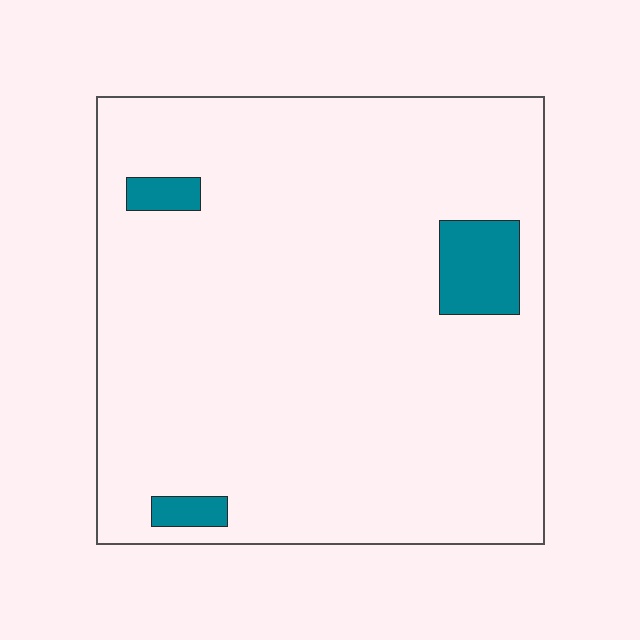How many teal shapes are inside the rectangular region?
3.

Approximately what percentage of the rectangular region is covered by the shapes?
Approximately 5%.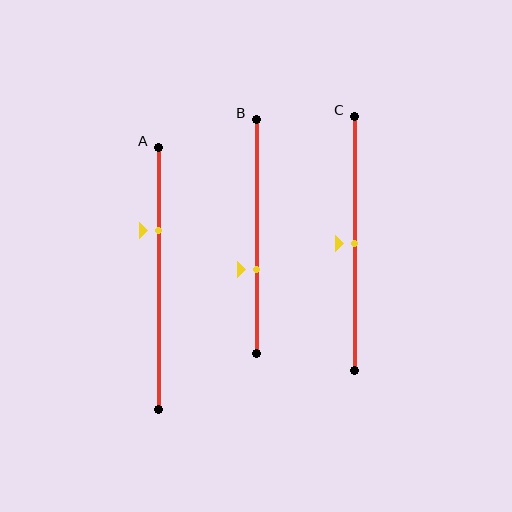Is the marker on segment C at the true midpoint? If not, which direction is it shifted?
Yes, the marker on segment C is at the true midpoint.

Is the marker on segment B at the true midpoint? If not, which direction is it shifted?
No, the marker on segment B is shifted downward by about 14% of the segment length.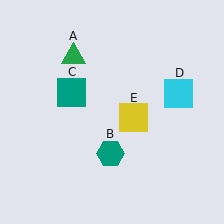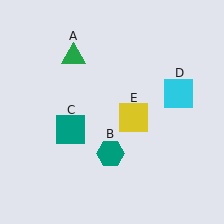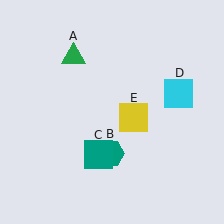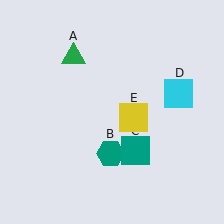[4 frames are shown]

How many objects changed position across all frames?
1 object changed position: teal square (object C).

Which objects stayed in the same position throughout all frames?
Green triangle (object A) and teal hexagon (object B) and cyan square (object D) and yellow square (object E) remained stationary.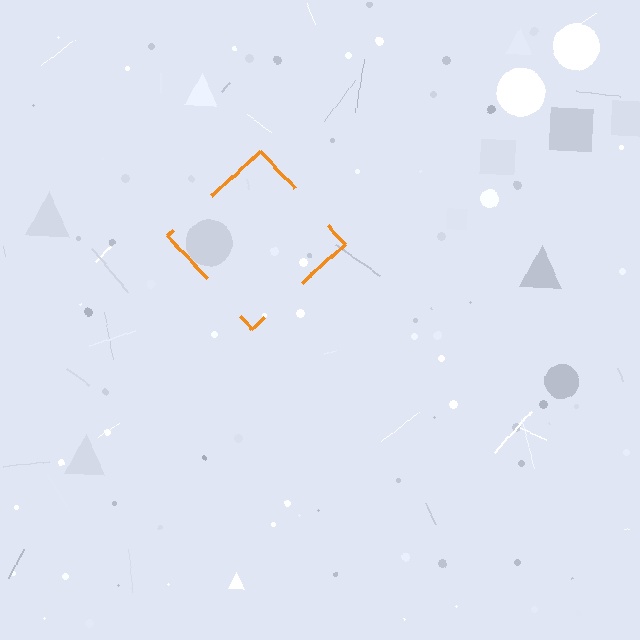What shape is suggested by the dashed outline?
The dashed outline suggests a diamond.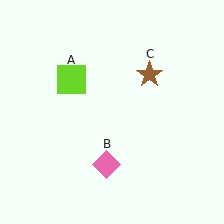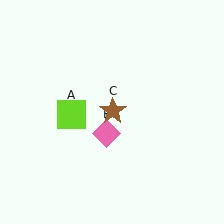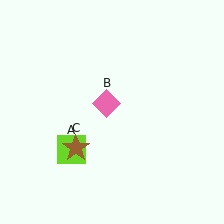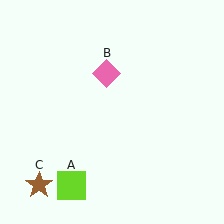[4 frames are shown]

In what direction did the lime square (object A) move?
The lime square (object A) moved down.